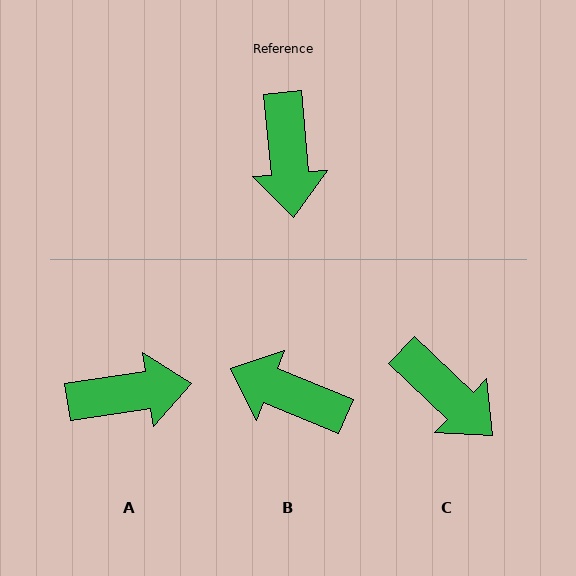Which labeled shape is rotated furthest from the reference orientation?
B, about 117 degrees away.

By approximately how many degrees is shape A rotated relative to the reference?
Approximately 94 degrees counter-clockwise.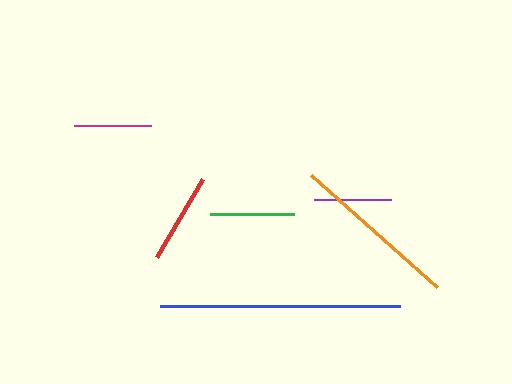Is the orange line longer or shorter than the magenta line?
The orange line is longer than the magenta line.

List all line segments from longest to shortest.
From longest to shortest: blue, orange, red, green, magenta, purple.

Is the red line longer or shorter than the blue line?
The blue line is longer than the red line.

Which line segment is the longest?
The blue line is the longest at approximately 239 pixels.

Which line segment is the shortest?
The purple line is the shortest at approximately 77 pixels.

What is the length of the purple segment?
The purple segment is approximately 77 pixels long.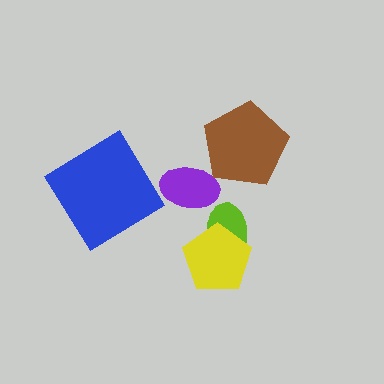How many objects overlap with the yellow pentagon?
1 object overlaps with the yellow pentagon.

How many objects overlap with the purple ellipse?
0 objects overlap with the purple ellipse.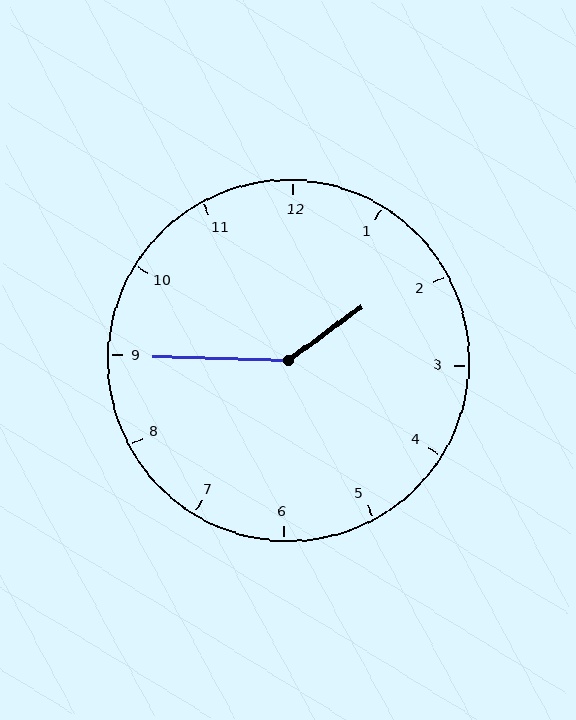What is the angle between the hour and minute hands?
Approximately 142 degrees.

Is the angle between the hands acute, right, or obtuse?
It is obtuse.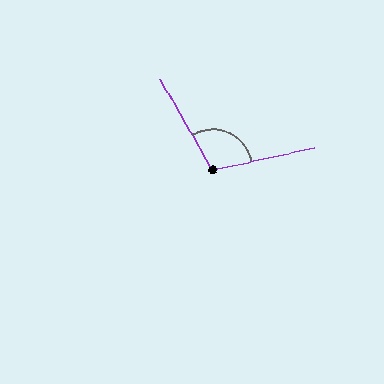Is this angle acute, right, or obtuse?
It is obtuse.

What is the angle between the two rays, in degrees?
Approximately 108 degrees.